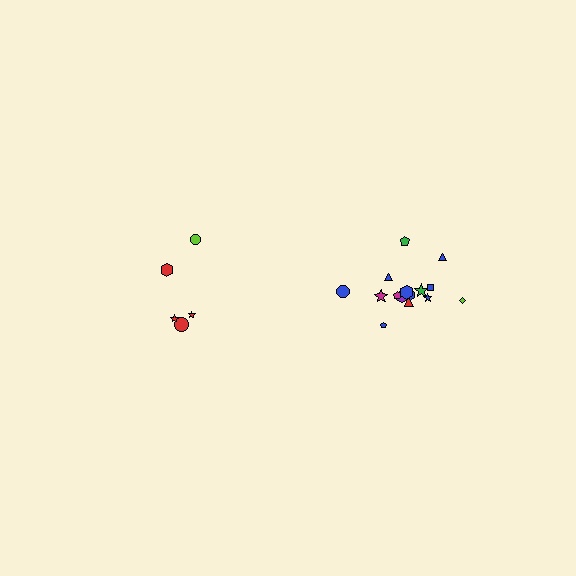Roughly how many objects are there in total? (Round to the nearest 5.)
Roughly 20 objects in total.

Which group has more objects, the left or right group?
The right group.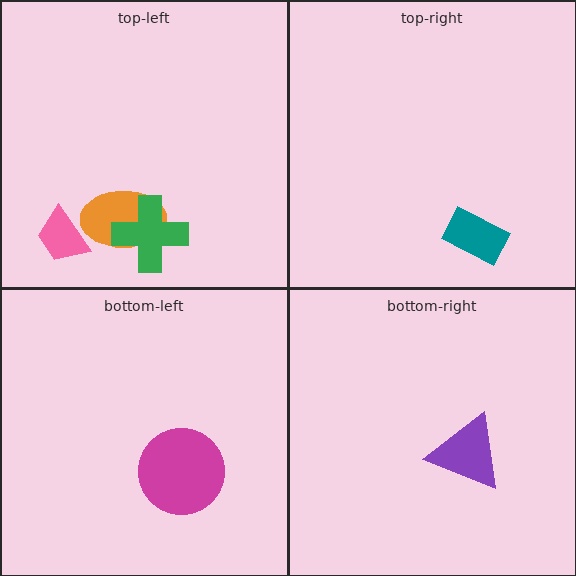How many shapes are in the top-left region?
3.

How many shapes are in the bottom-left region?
1.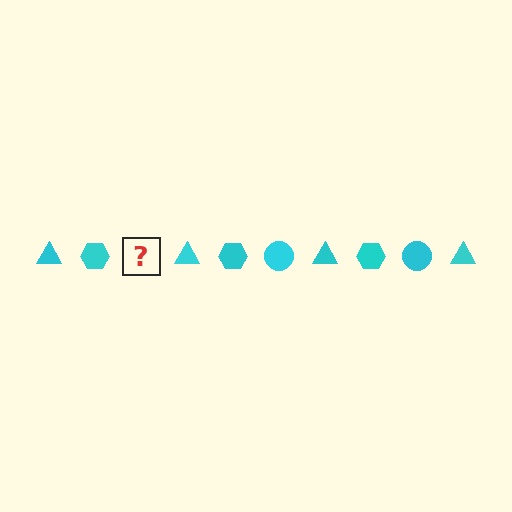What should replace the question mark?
The question mark should be replaced with a cyan circle.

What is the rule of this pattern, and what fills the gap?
The rule is that the pattern cycles through triangle, hexagon, circle shapes in cyan. The gap should be filled with a cyan circle.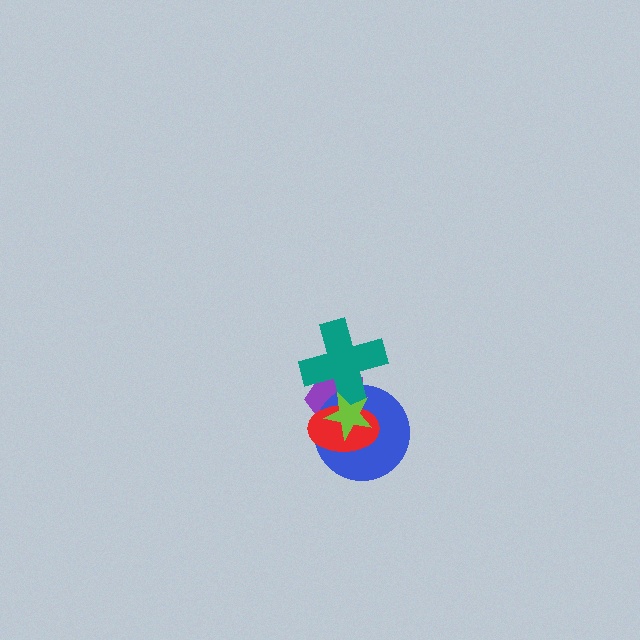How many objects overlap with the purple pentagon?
4 objects overlap with the purple pentagon.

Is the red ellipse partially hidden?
Yes, it is partially covered by another shape.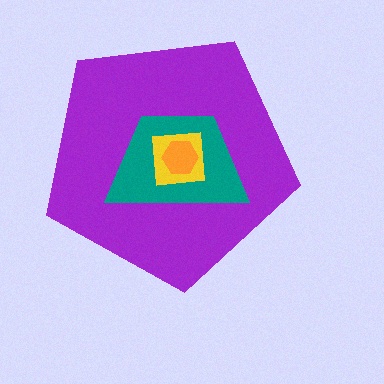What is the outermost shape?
The purple pentagon.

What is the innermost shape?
The orange hexagon.